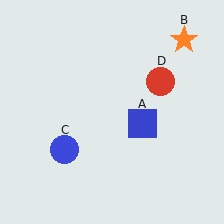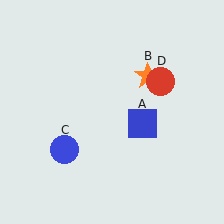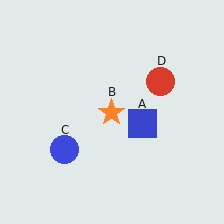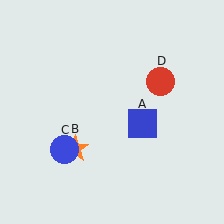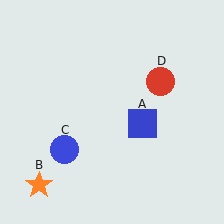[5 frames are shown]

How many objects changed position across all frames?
1 object changed position: orange star (object B).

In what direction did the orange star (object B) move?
The orange star (object B) moved down and to the left.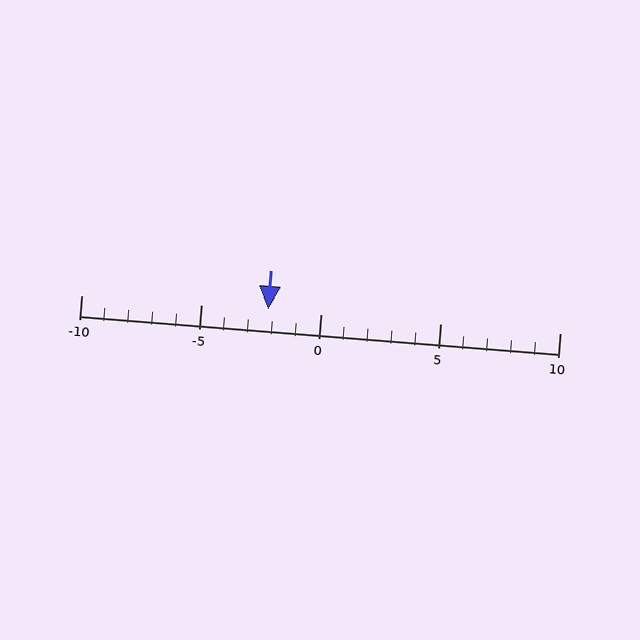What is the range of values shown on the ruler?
The ruler shows values from -10 to 10.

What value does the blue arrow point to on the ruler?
The blue arrow points to approximately -2.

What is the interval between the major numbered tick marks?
The major tick marks are spaced 5 units apart.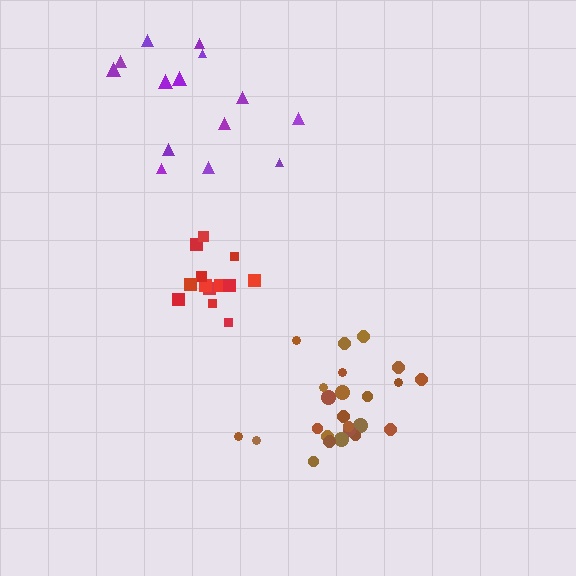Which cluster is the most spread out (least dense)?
Purple.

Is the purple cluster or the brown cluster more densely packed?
Brown.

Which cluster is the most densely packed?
Brown.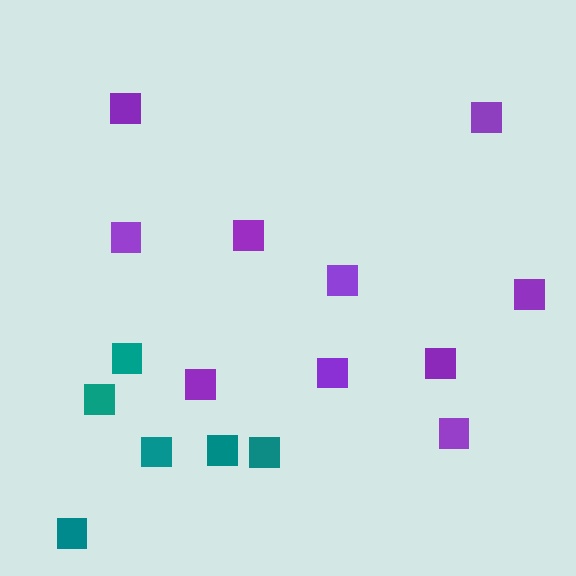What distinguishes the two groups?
There are 2 groups: one group of teal squares (6) and one group of purple squares (10).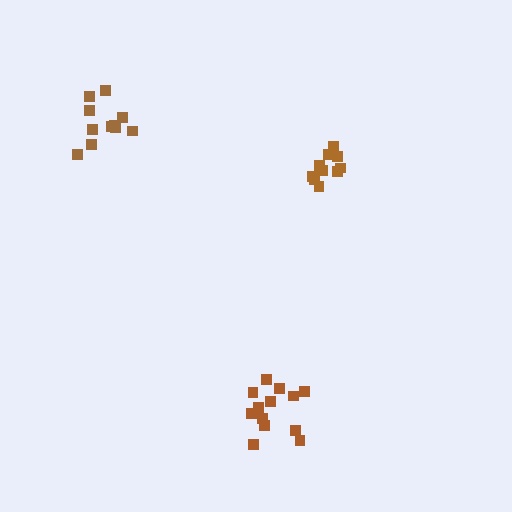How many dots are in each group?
Group 1: 10 dots, Group 2: 11 dots, Group 3: 13 dots (34 total).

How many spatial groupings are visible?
There are 3 spatial groupings.